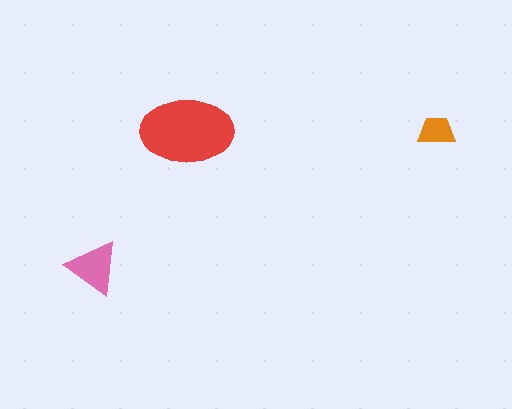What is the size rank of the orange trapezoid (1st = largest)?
3rd.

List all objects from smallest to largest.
The orange trapezoid, the pink triangle, the red ellipse.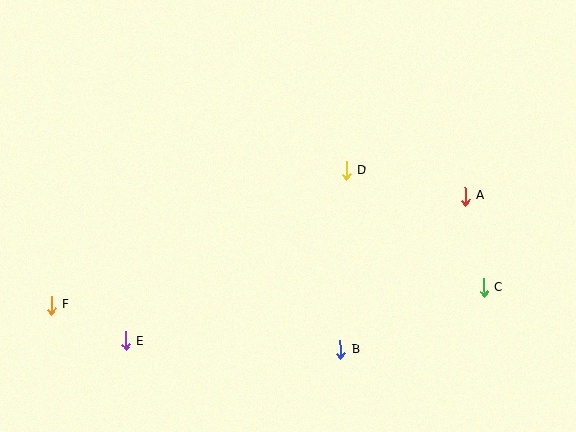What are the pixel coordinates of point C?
Point C is at (484, 287).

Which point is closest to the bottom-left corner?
Point F is closest to the bottom-left corner.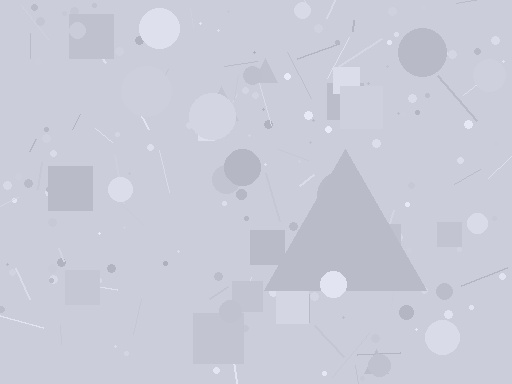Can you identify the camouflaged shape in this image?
The camouflaged shape is a triangle.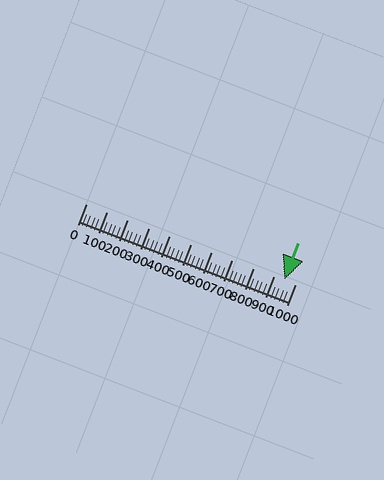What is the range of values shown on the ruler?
The ruler shows values from 0 to 1000.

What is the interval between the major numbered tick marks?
The major tick marks are spaced 100 units apart.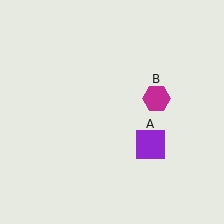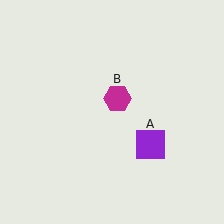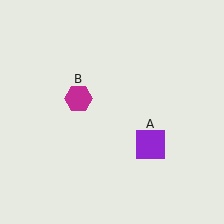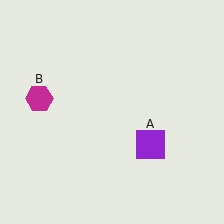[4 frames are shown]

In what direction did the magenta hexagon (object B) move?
The magenta hexagon (object B) moved left.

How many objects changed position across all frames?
1 object changed position: magenta hexagon (object B).